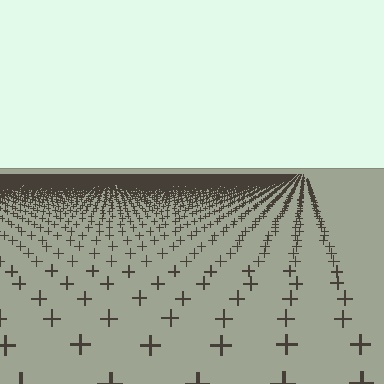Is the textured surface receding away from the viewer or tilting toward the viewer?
The surface is receding away from the viewer. Texture elements get smaller and denser toward the top.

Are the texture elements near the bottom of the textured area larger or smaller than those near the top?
Larger. Near the bottom, elements are closer to the viewer and appear at a bigger on-screen size.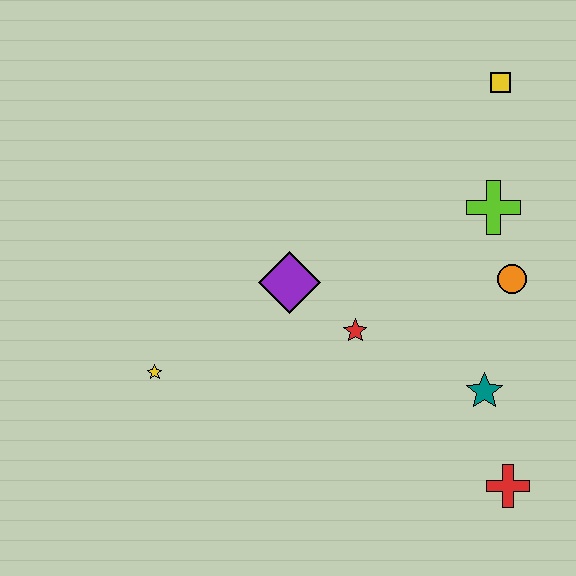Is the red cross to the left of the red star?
No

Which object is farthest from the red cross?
The yellow square is farthest from the red cross.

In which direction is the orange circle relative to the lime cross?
The orange circle is below the lime cross.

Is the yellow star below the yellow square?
Yes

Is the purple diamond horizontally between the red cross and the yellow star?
Yes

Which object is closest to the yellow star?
The purple diamond is closest to the yellow star.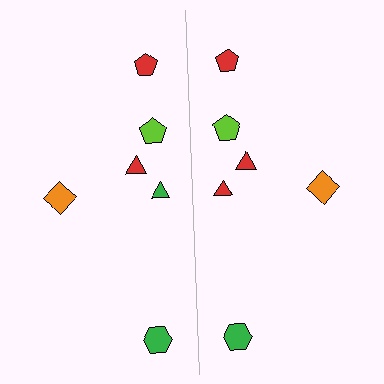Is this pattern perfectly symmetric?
No, the pattern is not perfectly symmetric. The red triangle on the right side breaks the symmetry — its mirror counterpart is green.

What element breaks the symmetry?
The red triangle on the right side breaks the symmetry — its mirror counterpart is green.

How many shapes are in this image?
There are 12 shapes in this image.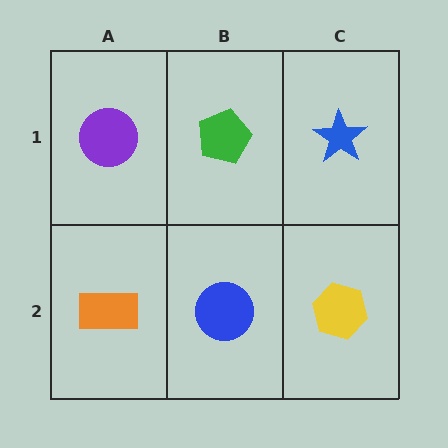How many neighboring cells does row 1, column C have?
2.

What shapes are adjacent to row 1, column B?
A blue circle (row 2, column B), a purple circle (row 1, column A), a blue star (row 1, column C).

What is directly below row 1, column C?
A yellow hexagon.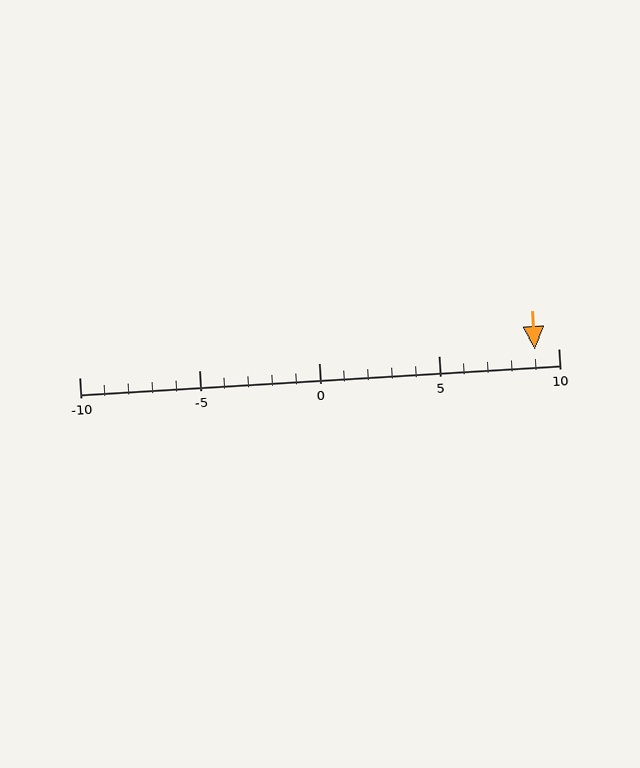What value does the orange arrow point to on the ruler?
The orange arrow points to approximately 9.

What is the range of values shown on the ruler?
The ruler shows values from -10 to 10.